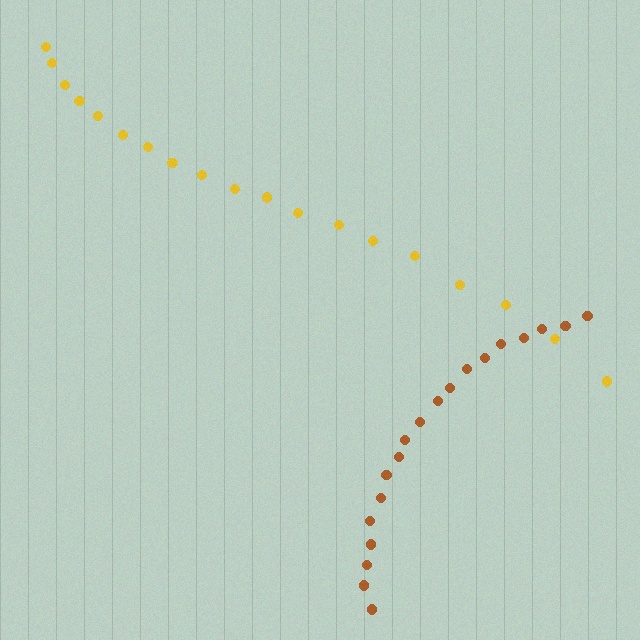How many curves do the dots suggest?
There are 2 distinct paths.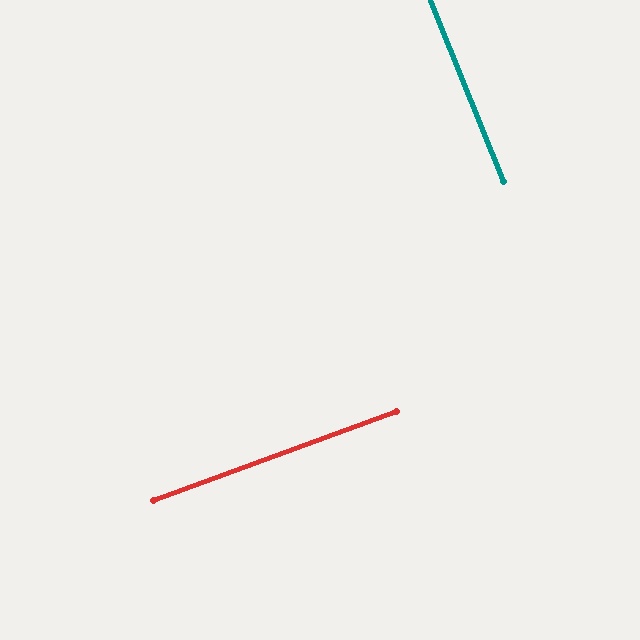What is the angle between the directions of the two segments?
Approximately 88 degrees.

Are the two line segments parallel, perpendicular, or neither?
Perpendicular — they meet at approximately 88°.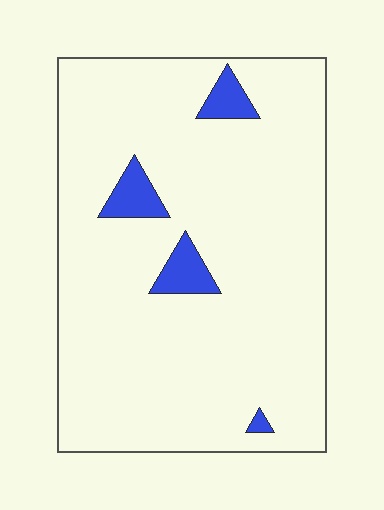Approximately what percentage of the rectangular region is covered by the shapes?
Approximately 5%.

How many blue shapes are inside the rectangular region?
4.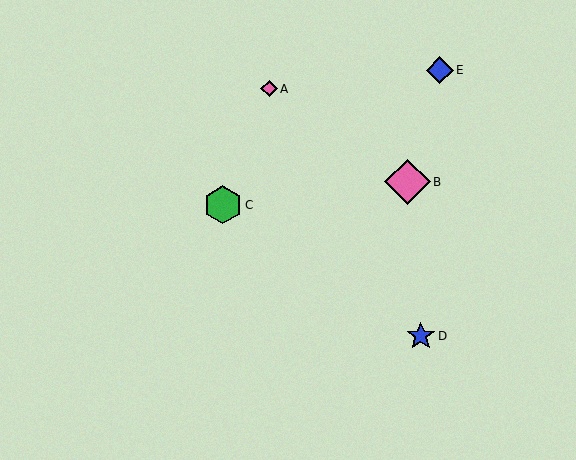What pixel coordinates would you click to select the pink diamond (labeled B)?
Click at (407, 182) to select the pink diamond B.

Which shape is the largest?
The pink diamond (labeled B) is the largest.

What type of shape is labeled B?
Shape B is a pink diamond.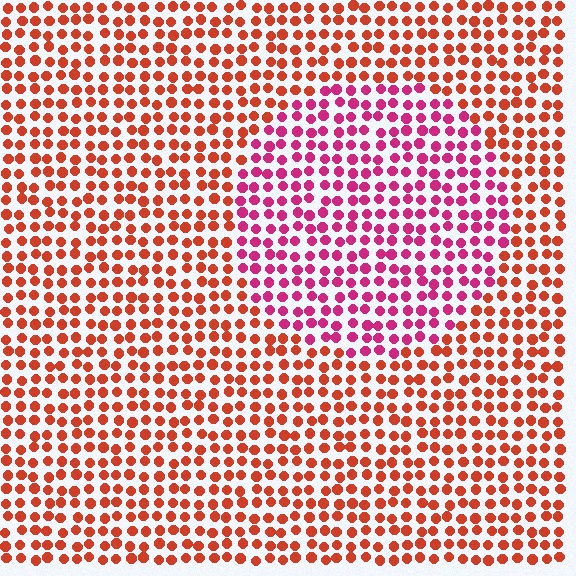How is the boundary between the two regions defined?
The boundary is defined purely by a slight shift in hue (about 40 degrees). Spacing, size, and orientation are identical on both sides.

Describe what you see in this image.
The image is filled with small red elements in a uniform arrangement. A circle-shaped region is visible where the elements are tinted to a slightly different hue, forming a subtle color boundary.